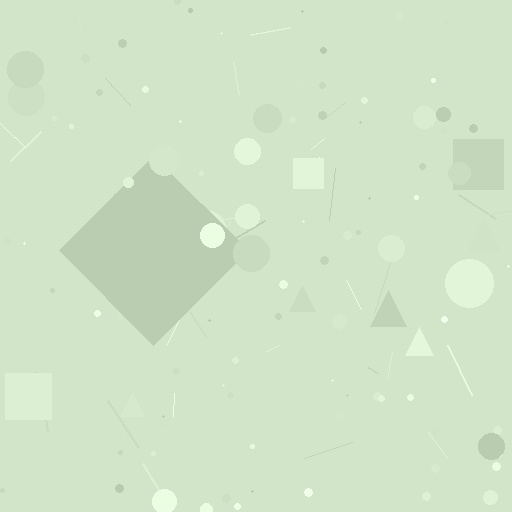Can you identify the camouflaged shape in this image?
The camouflaged shape is a diamond.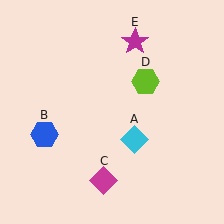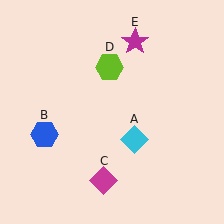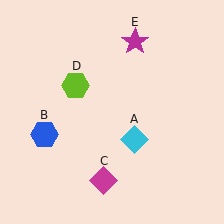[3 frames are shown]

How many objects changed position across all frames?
1 object changed position: lime hexagon (object D).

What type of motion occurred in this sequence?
The lime hexagon (object D) rotated counterclockwise around the center of the scene.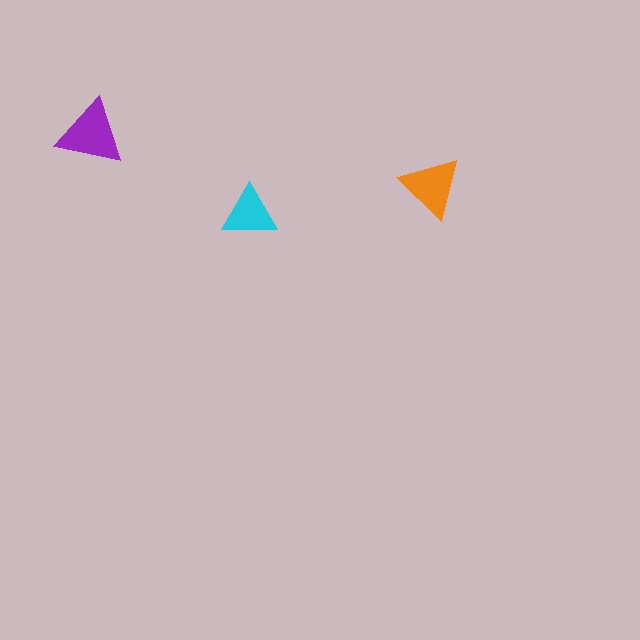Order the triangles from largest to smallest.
the purple one, the orange one, the cyan one.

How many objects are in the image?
There are 3 objects in the image.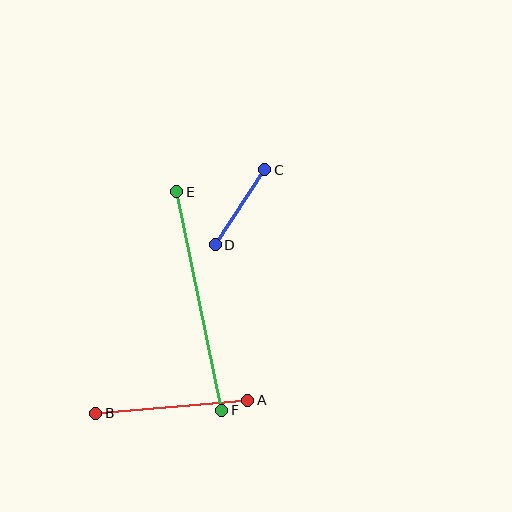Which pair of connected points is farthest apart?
Points E and F are farthest apart.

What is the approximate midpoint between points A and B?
The midpoint is at approximately (172, 407) pixels.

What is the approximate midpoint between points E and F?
The midpoint is at approximately (199, 301) pixels.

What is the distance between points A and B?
The distance is approximately 153 pixels.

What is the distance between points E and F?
The distance is approximately 223 pixels.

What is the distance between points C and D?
The distance is approximately 90 pixels.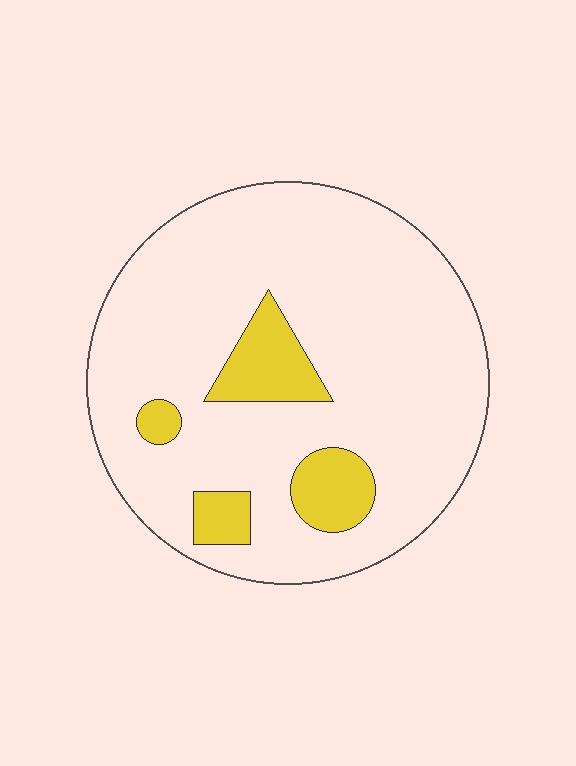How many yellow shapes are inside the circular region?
4.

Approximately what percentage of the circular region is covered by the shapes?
Approximately 15%.